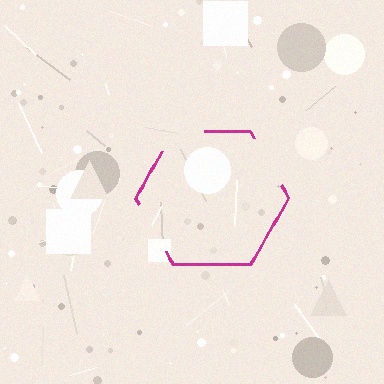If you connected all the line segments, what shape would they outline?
They would outline a hexagon.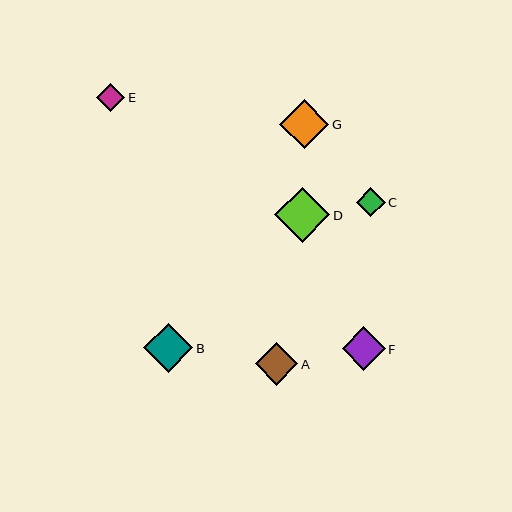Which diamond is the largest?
Diamond D is the largest with a size of approximately 55 pixels.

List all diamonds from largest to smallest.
From largest to smallest: D, G, B, F, A, C, E.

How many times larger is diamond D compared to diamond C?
Diamond D is approximately 1.9 times the size of diamond C.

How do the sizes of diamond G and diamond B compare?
Diamond G and diamond B are approximately the same size.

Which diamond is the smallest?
Diamond E is the smallest with a size of approximately 28 pixels.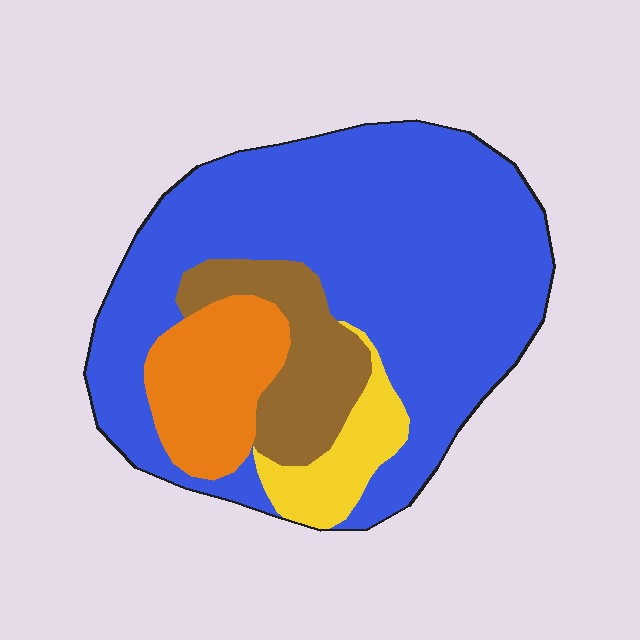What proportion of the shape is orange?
Orange covers about 15% of the shape.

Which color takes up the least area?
Yellow, at roughly 10%.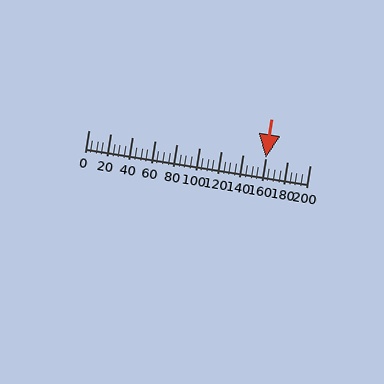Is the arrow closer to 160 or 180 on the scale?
The arrow is closer to 160.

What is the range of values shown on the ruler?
The ruler shows values from 0 to 200.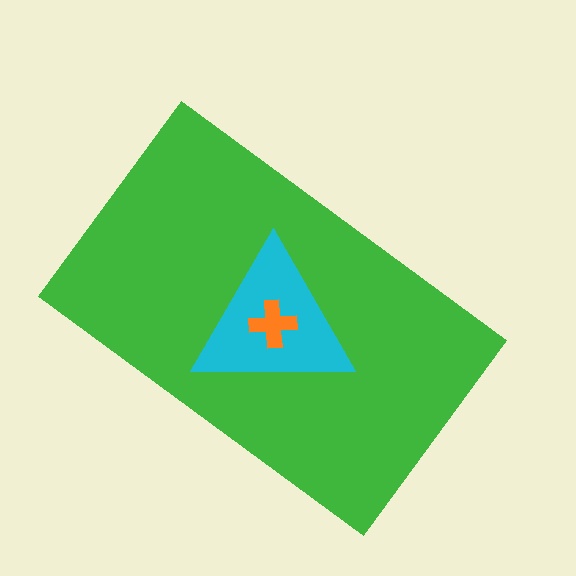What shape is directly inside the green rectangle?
The cyan triangle.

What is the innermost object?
The orange cross.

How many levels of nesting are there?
3.